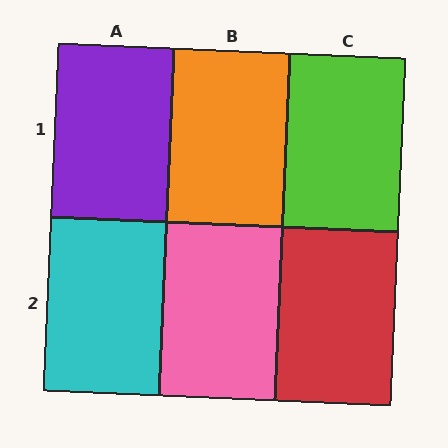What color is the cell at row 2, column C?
Red.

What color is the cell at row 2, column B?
Pink.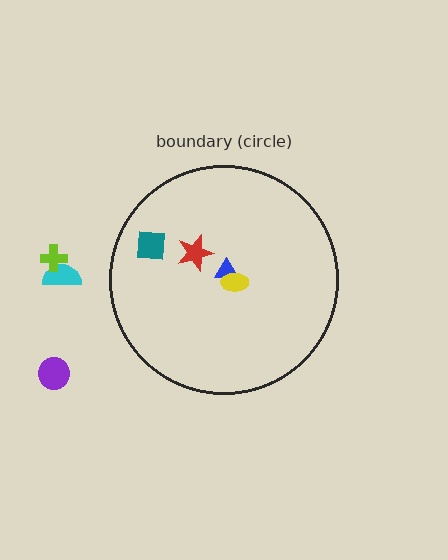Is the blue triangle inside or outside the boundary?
Inside.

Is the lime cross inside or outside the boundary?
Outside.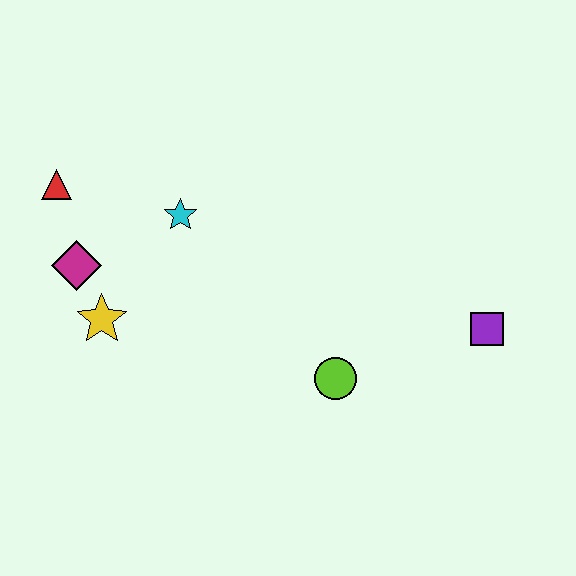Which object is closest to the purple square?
The lime circle is closest to the purple square.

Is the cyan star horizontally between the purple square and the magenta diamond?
Yes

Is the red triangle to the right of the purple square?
No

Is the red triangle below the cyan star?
No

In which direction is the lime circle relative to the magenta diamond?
The lime circle is to the right of the magenta diamond.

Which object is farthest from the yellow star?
The purple square is farthest from the yellow star.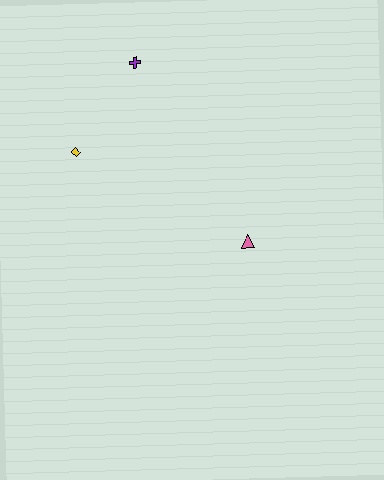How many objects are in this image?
There are 3 objects.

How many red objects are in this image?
There are no red objects.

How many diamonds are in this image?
There is 1 diamond.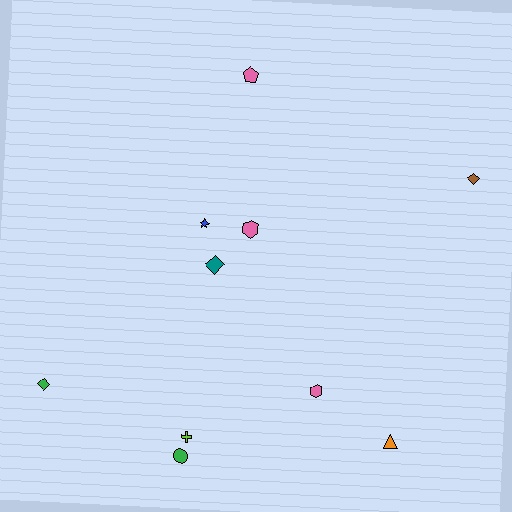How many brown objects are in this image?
There is 1 brown object.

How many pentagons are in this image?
There is 1 pentagon.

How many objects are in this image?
There are 10 objects.